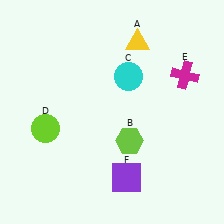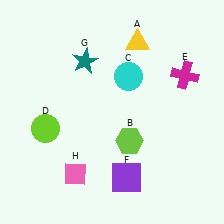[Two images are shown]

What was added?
A teal star (G), a pink diamond (H) were added in Image 2.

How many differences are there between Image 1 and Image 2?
There are 2 differences between the two images.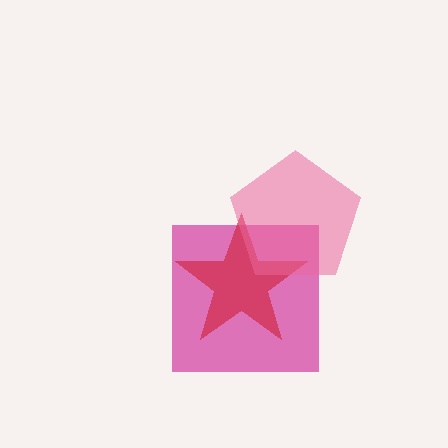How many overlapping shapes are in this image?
There are 3 overlapping shapes in the image.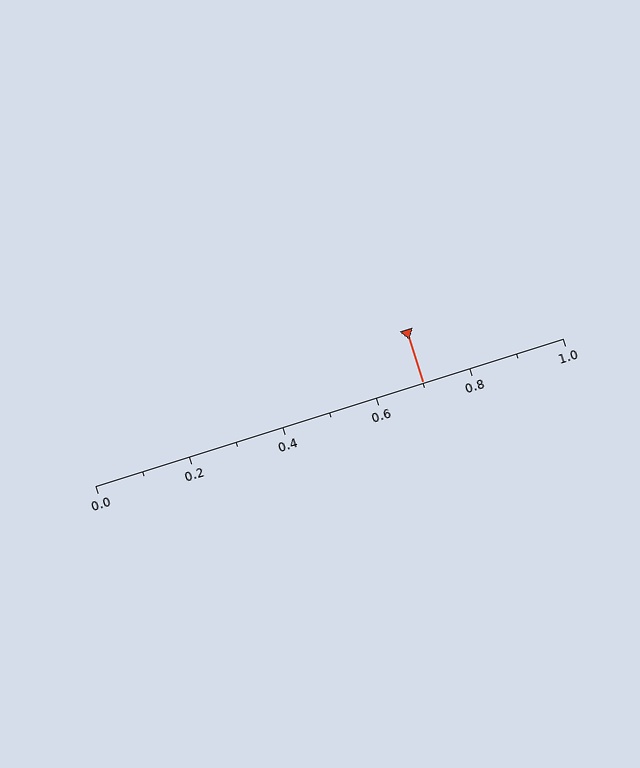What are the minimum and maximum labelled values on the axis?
The axis runs from 0.0 to 1.0.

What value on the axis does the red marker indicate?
The marker indicates approximately 0.7.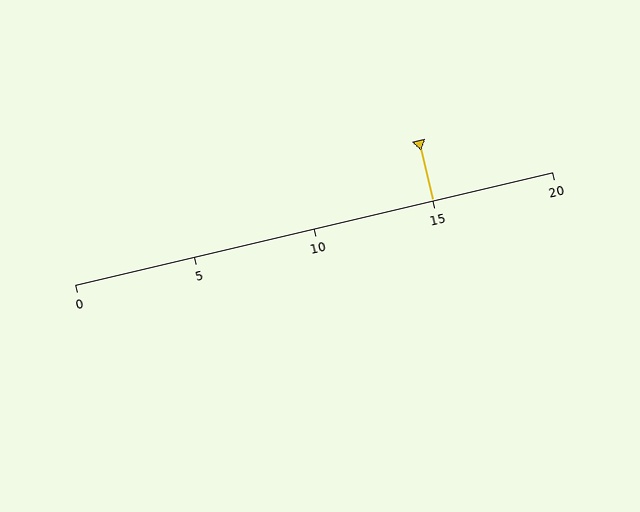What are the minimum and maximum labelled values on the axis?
The axis runs from 0 to 20.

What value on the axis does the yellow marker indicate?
The marker indicates approximately 15.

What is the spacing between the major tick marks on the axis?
The major ticks are spaced 5 apart.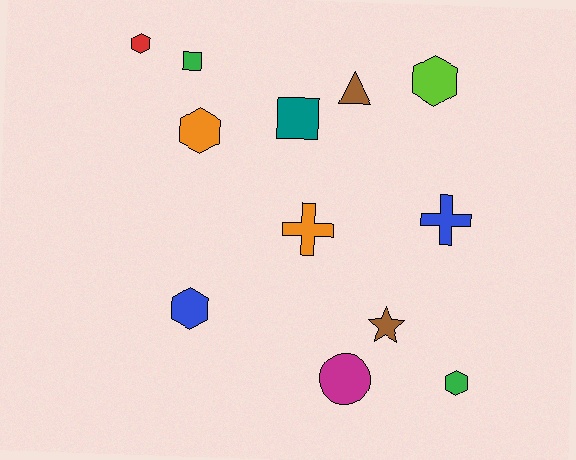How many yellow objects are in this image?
There are no yellow objects.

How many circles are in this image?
There is 1 circle.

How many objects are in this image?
There are 12 objects.